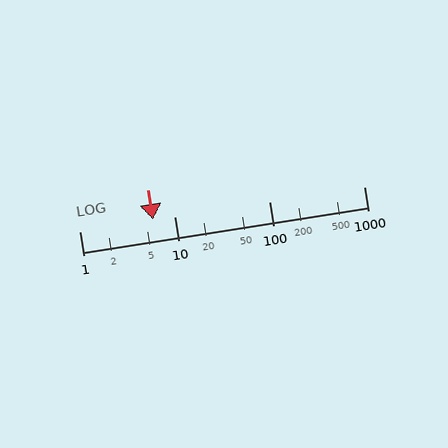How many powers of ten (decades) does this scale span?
The scale spans 3 decades, from 1 to 1000.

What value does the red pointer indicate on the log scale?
The pointer indicates approximately 5.9.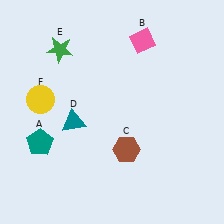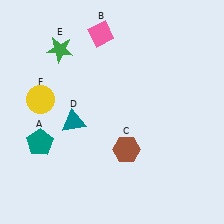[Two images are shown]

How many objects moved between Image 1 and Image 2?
1 object moved between the two images.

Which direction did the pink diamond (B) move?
The pink diamond (B) moved left.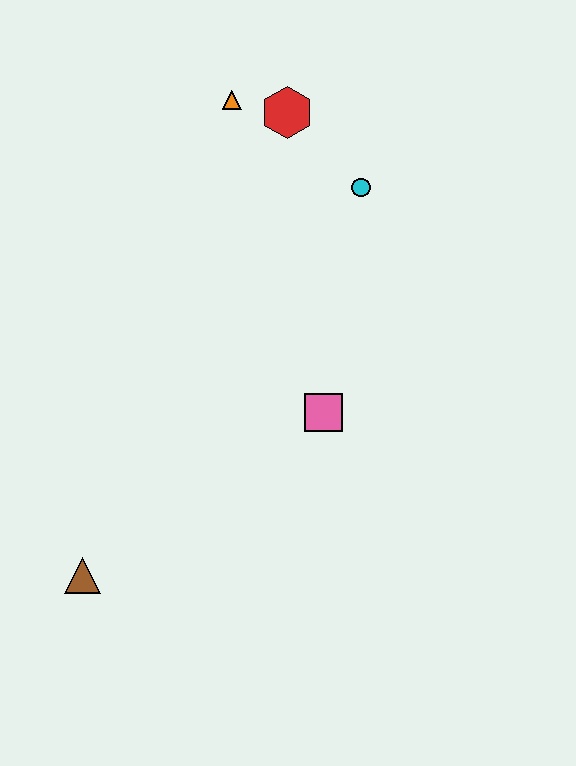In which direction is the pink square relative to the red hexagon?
The pink square is below the red hexagon.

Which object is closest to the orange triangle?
The red hexagon is closest to the orange triangle.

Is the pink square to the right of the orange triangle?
Yes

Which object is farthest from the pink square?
The orange triangle is farthest from the pink square.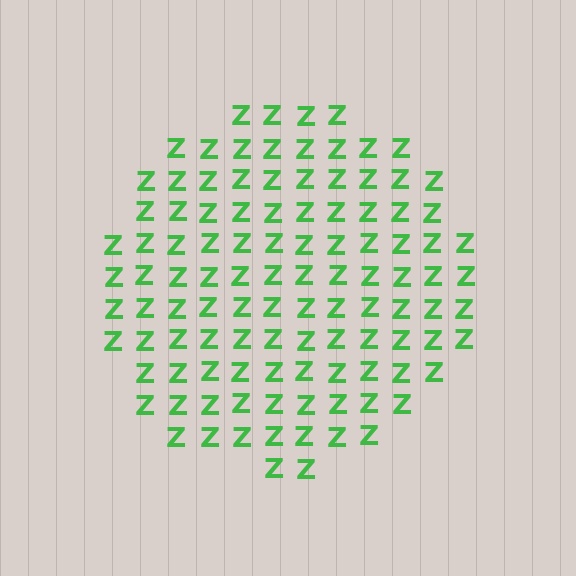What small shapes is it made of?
It is made of small letter Z's.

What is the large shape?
The large shape is a circle.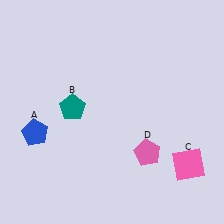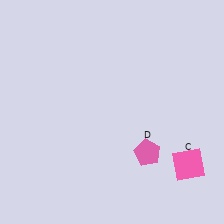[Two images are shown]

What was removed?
The blue pentagon (A), the teal pentagon (B) were removed in Image 2.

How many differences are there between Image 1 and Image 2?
There are 2 differences between the two images.